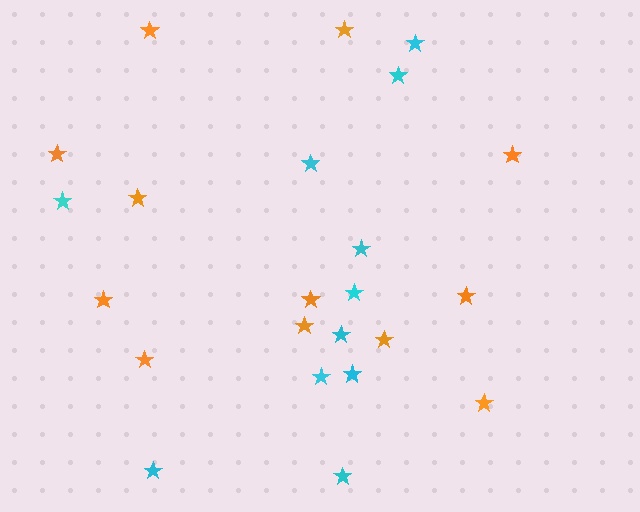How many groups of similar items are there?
There are 2 groups: one group of cyan stars (11) and one group of orange stars (12).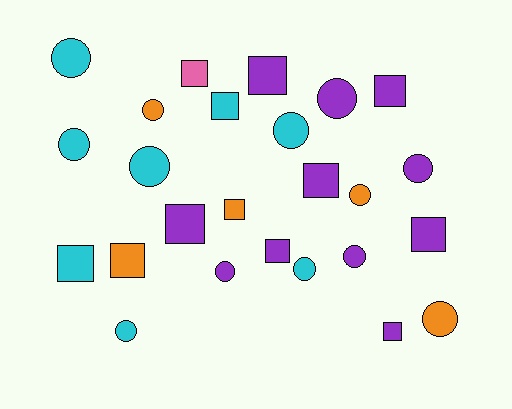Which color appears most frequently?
Purple, with 11 objects.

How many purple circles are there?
There are 4 purple circles.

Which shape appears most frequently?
Circle, with 13 objects.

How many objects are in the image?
There are 25 objects.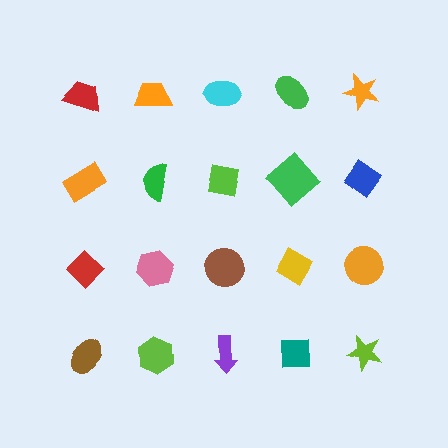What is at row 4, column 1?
A brown ellipse.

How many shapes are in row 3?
5 shapes.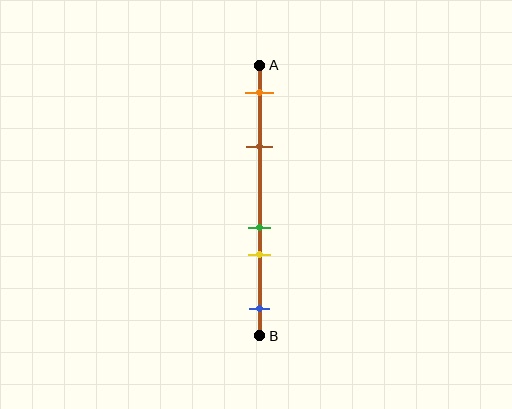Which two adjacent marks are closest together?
The green and yellow marks are the closest adjacent pair.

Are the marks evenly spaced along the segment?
No, the marks are not evenly spaced.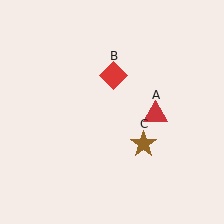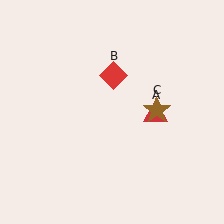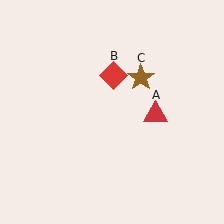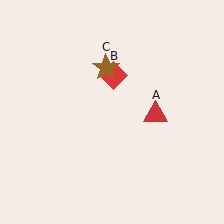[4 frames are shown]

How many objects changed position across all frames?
1 object changed position: brown star (object C).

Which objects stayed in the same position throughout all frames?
Red triangle (object A) and red diamond (object B) remained stationary.